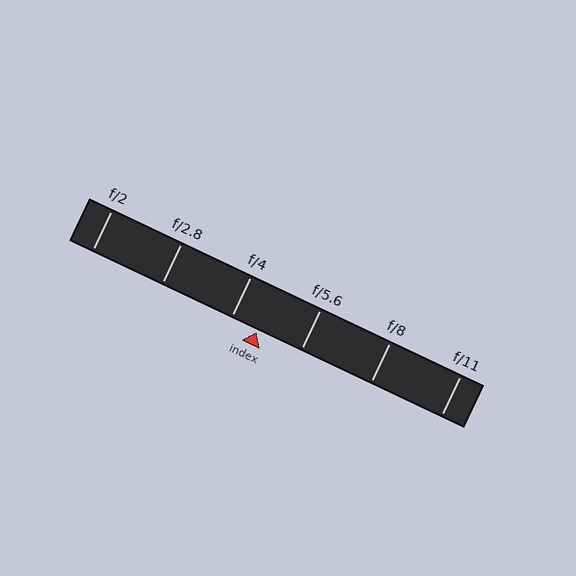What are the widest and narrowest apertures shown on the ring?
The widest aperture shown is f/2 and the narrowest is f/11.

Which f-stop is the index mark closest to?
The index mark is closest to f/4.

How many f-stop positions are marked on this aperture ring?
There are 6 f-stop positions marked.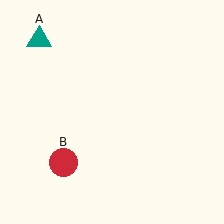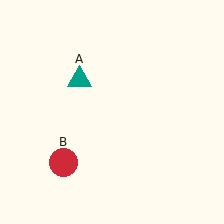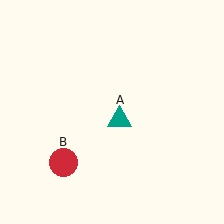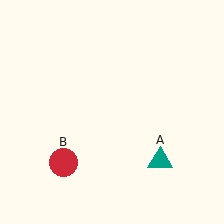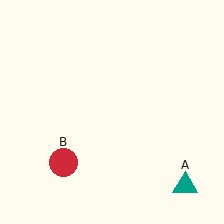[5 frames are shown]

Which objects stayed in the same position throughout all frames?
Red circle (object B) remained stationary.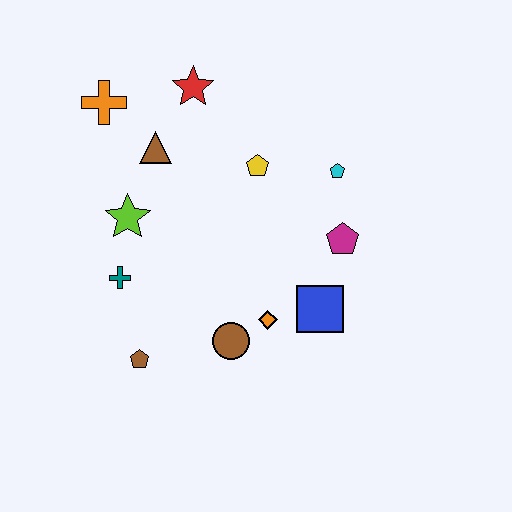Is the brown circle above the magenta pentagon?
No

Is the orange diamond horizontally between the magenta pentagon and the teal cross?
Yes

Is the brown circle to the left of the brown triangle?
No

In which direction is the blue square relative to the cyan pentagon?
The blue square is below the cyan pentagon.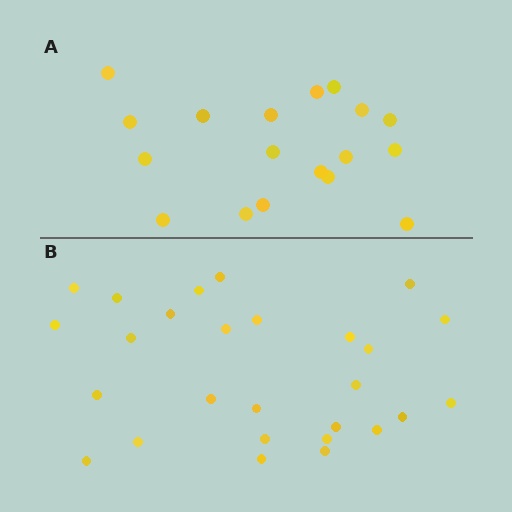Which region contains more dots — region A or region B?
Region B (the bottom region) has more dots.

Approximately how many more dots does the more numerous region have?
Region B has roughly 8 or so more dots than region A.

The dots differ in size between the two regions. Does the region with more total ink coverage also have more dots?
No. Region A has more total ink coverage because its dots are larger, but region B actually contains more individual dots. Total area can be misleading — the number of items is what matters here.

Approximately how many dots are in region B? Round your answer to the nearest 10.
About 30 dots. (The exact count is 27, which rounds to 30.)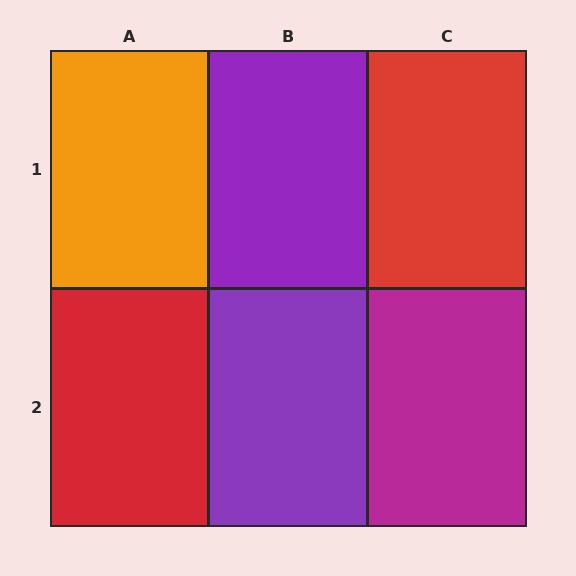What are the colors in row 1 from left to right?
Orange, purple, red.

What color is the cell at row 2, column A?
Red.